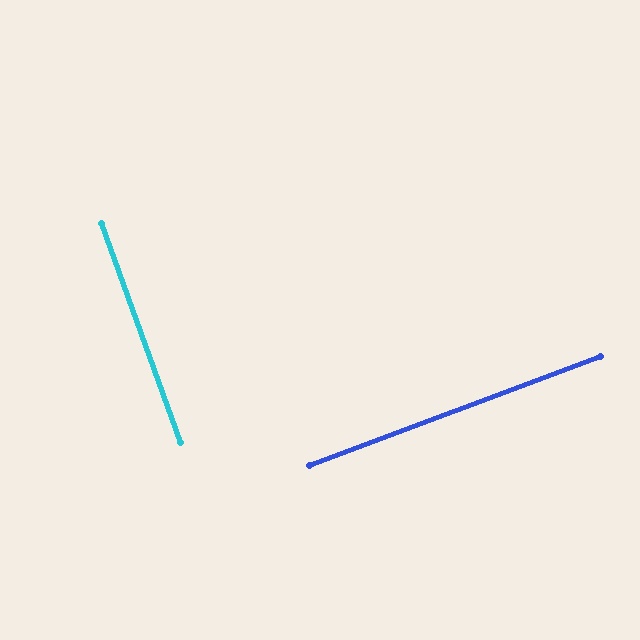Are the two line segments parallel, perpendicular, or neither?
Perpendicular — they meet at approximately 89°.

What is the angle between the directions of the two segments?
Approximately 89 degrees.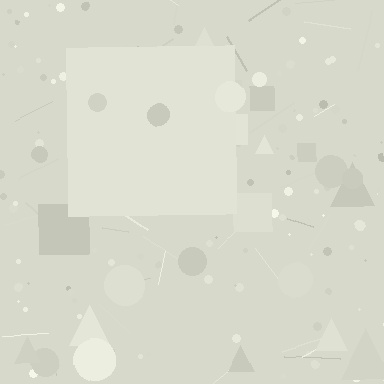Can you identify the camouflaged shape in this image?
The camouflaged shape is a square.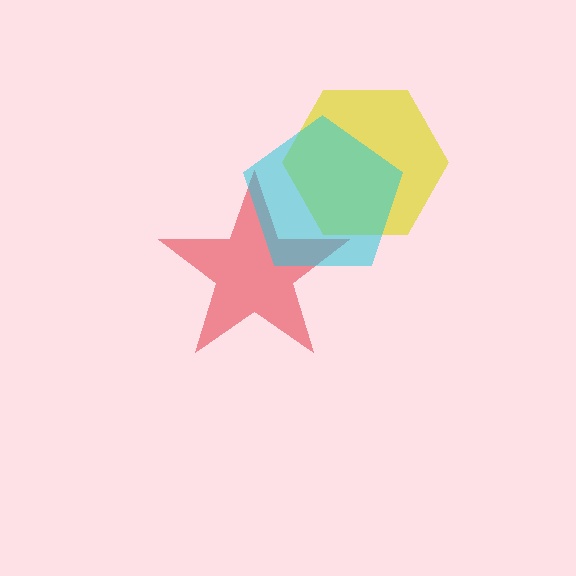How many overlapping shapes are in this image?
There are 3 overlapping shapes in the image.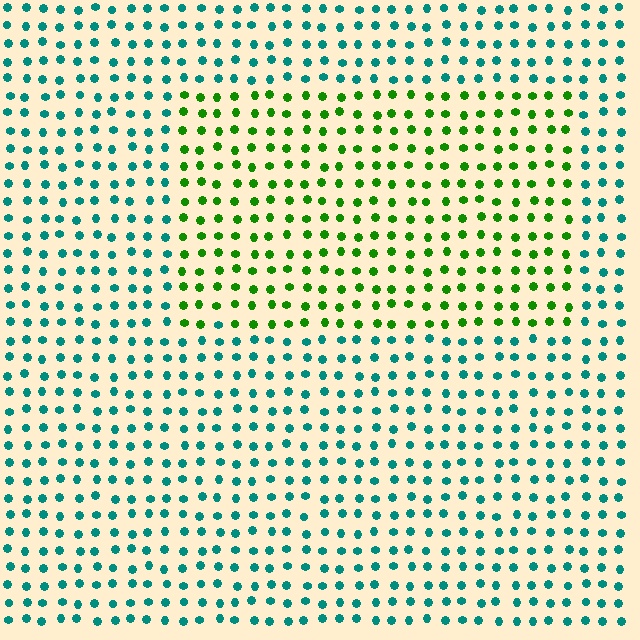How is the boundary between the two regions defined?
The boundary is defined purely by a slight shift in hue (about 60 degrees). Spacing, size, and orientation are identical on both sides.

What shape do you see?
I see a rectangle.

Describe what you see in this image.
The image is filled with small teal elements in a uniform arrangement. A rectangle-shaped region is visible where the elements are tinted to a slightly different hue, forming a subtle color boundary.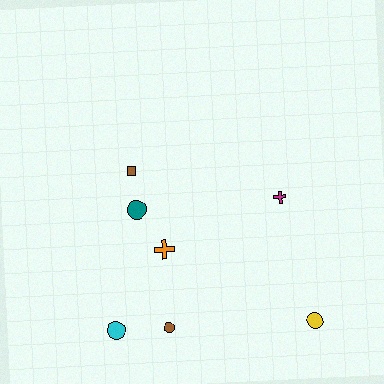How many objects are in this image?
There are 7 objects.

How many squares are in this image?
There is 1 square.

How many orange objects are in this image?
There is 1 orange object.